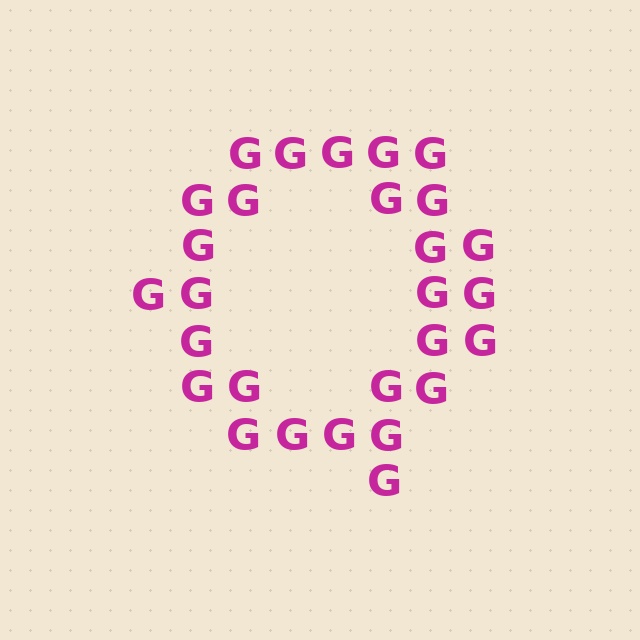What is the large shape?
The large shape is the letter Q.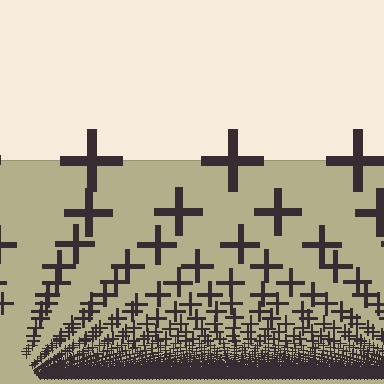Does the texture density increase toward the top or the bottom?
Density increases toward the bottom.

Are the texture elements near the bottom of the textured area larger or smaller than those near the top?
Smaller. The gradient is inverted — elements near the bottom are smaller and denser.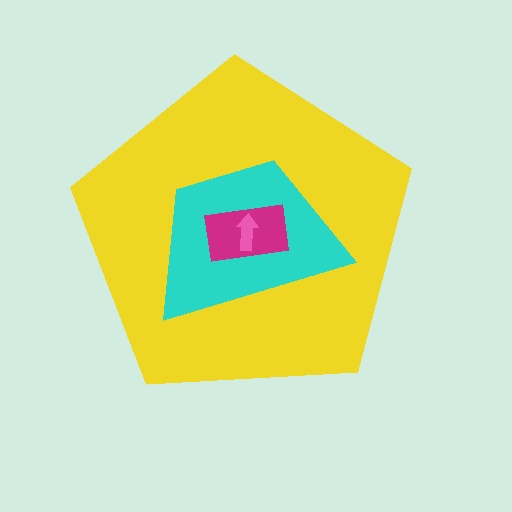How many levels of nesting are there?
4.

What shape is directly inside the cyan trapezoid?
The magenta rectangle.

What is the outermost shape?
The yellow pentagon.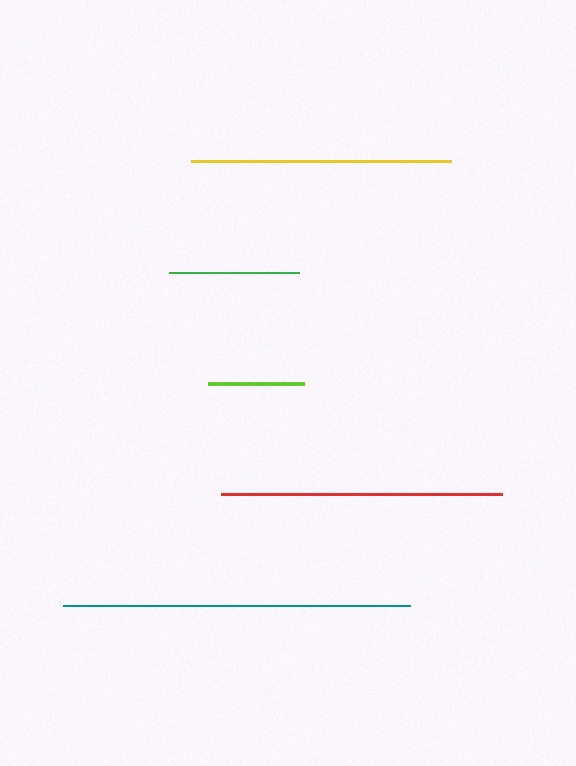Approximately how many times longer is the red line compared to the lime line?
The red line is approximately 2.9 times the length of the lime line.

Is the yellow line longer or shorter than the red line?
The red line is longer than the yellow line.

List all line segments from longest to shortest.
From longest to shortest: teal, red, yellow, green, lime.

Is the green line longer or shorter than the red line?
The red line is longer than the green line.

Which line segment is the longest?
The teal line is the longest at approximately 347 pixels.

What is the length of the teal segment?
The teal segment is approximately 347 pixels long.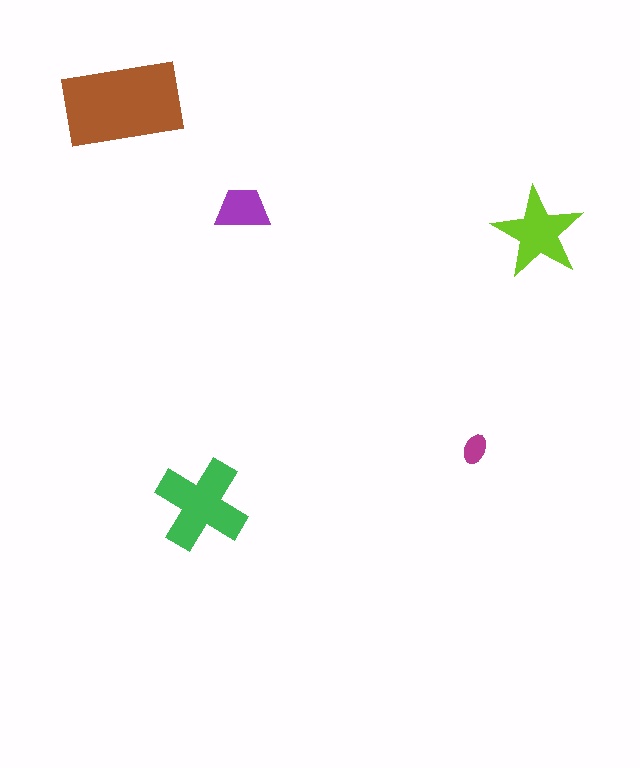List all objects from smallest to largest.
The magenta ellipse, the purple trapezoid, the lime star, the green cross, the brown rectangle.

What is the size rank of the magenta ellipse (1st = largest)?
5th.